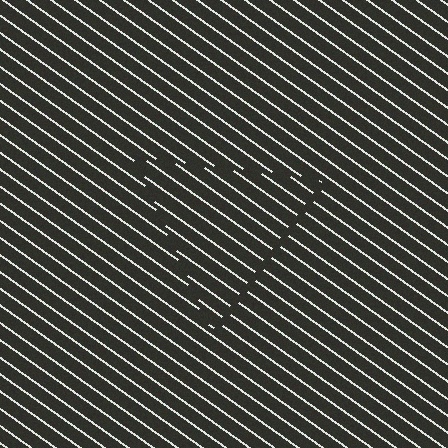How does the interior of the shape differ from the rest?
The interior of the shape contains the same grating, shifted by half a period — the contour is defined by the phase discontinuity where line-ends from the inner and outer gratings abut.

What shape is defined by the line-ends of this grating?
An illusory triangle. The interior of the shape contains the same grating, shifted by half a period — the contour is defined by the phase discontinuity where line-ends from the inner and outer gratings abut.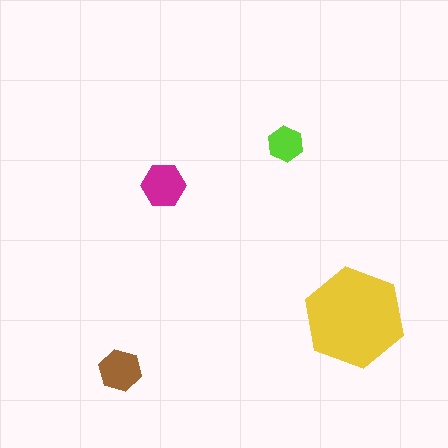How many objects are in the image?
There are 4 objects in the image.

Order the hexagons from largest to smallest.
the yellow one, the magenta one, the brown one, the lime one.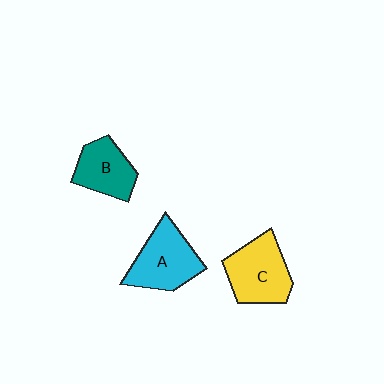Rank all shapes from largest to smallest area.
From largest to smallest: C (yellow), A (cyan), B (teal).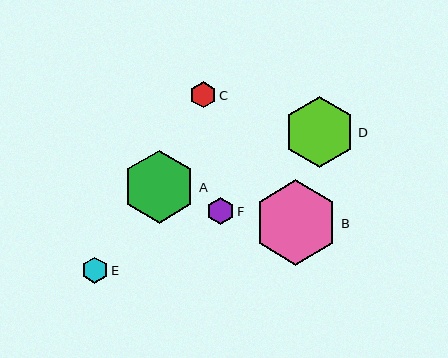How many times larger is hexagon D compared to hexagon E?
Hexagon D is approximately 2.7 times the size of hexagon E.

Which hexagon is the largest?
Hexagon B is the largest with a size of approximately 85 pixels.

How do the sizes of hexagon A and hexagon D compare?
Hexagon A and hexagon D are approximately the same size.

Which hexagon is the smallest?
Hexagon E is the smallest with a size of approximately 26 pixels.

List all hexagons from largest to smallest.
From largest to smallest: B, A, D, F, C, E.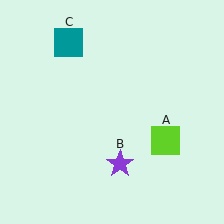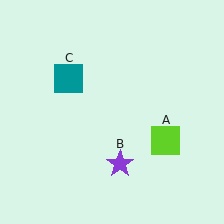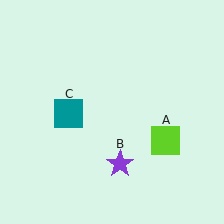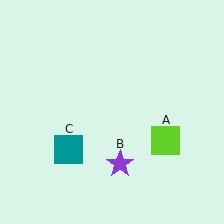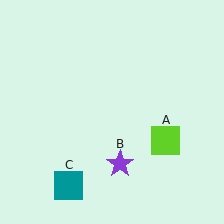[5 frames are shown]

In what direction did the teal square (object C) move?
The teal square (object C) moved down.